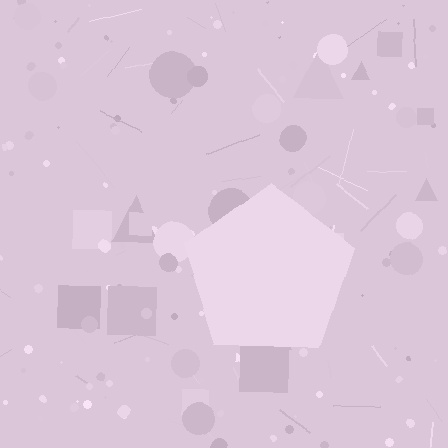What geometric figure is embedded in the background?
A pentagon is embedded in the background.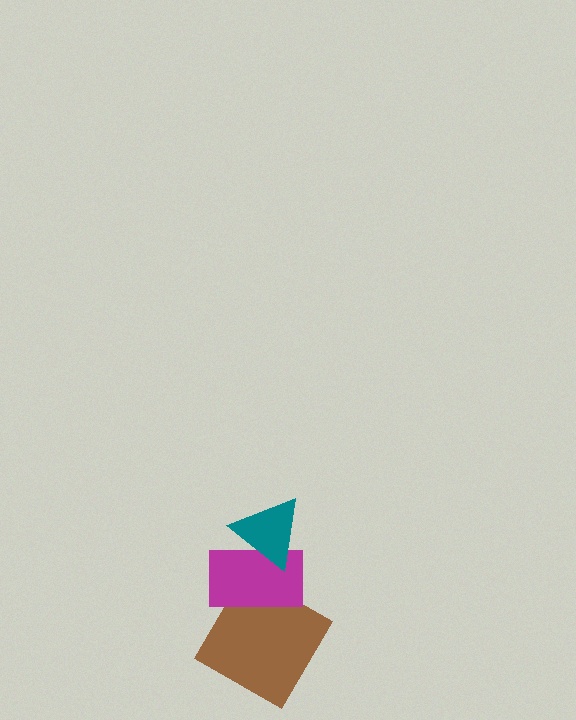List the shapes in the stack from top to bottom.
From top to bottom: the teal triangle, the magenta rectangle, the brown diamond.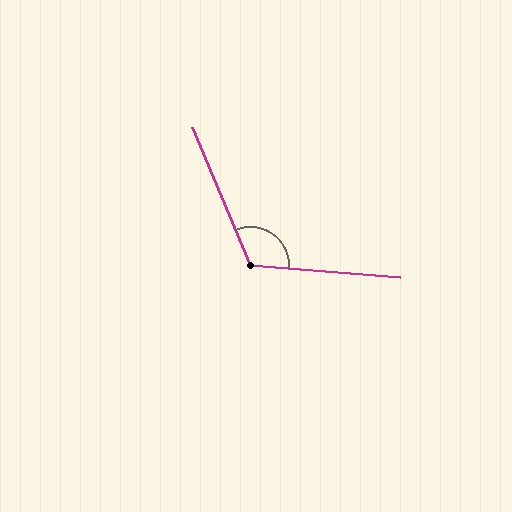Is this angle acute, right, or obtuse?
It is obtuse.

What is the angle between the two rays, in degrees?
Approximately 117 degrees.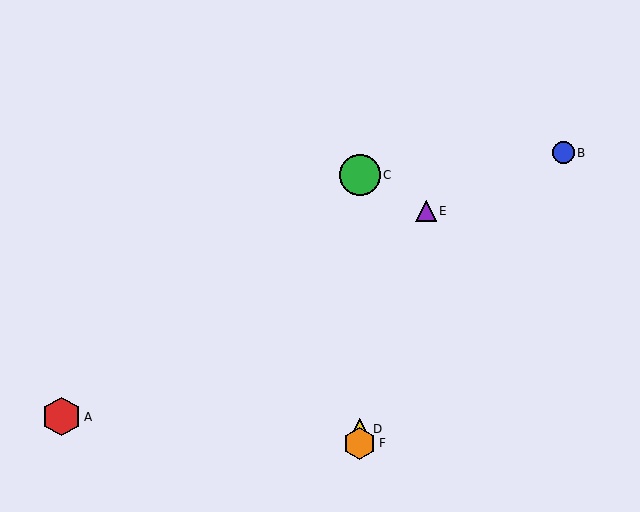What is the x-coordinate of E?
Object E is at x≈426.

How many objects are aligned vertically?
3 objects (C, D, F) are aligned vertically.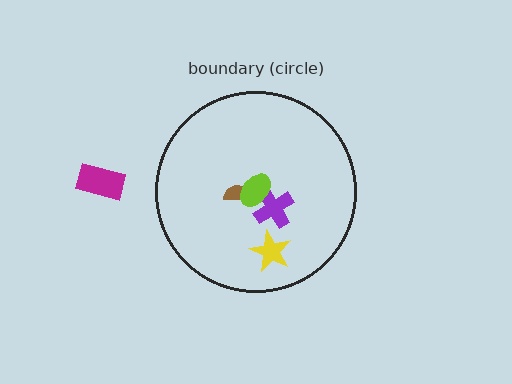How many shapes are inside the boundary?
4 inside, 1 outside.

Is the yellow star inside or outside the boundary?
Inside.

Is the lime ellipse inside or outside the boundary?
Inside.